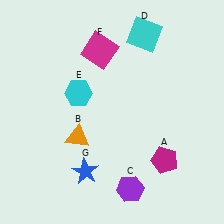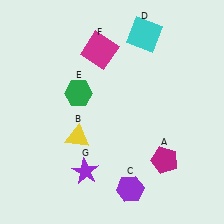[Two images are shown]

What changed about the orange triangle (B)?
In Image 1, B is orange. In Image 2, it changed to yellow.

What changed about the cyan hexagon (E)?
In Image 1, E is cyan. In Image 2, it changed to green.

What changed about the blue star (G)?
In Image 1, G is blue. In Image 2, it changed to purple.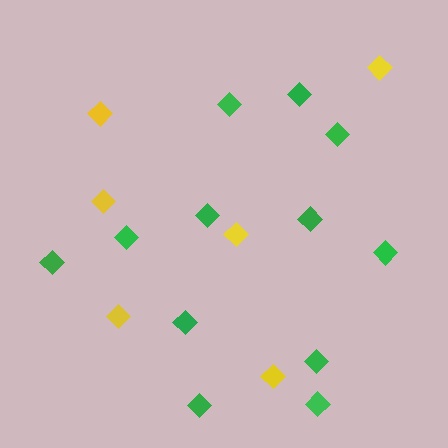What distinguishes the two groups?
There are 2 groups: one group of green diamonds (12) and one group of yellow diamonds (6).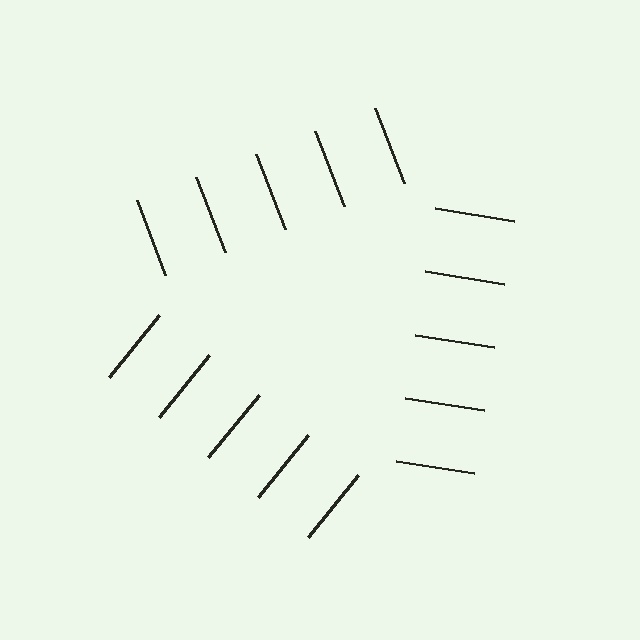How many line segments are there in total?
15 — 5 along each of the 3 edges.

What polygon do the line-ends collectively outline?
An illusory triangle — the line segments terminate on its edges but no continuous stroke is drawn.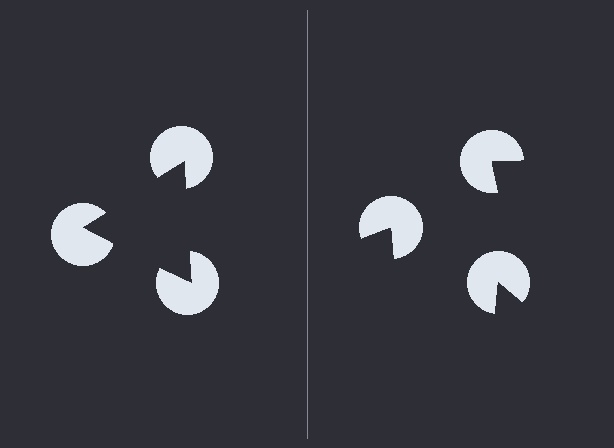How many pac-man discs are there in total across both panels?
6 — 3 on each side.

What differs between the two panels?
The pac-man discs are positioned identically on both sides; only the wedge orientations differ. On the left they align to a triangle; on the right they are misaligned.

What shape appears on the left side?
An illusory triangle.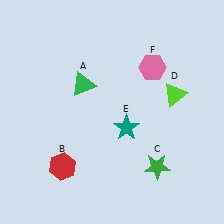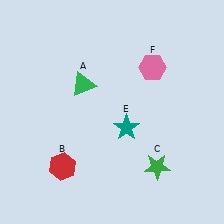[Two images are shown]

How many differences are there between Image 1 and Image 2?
There is 1 difference between the two images.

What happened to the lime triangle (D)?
The lime triangle (D) was removed in Image 2. It was in the top-right area of Image 1.